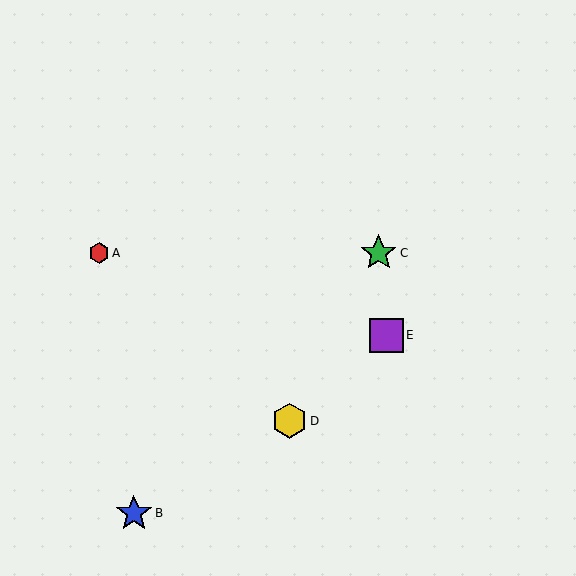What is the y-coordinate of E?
Object E is at y≈335.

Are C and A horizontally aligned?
Yes, both are at y≈253.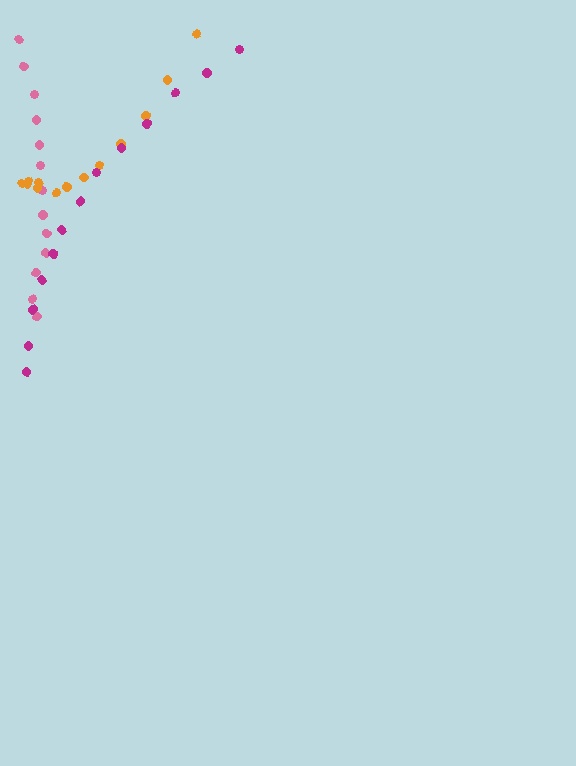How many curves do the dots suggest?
There are 3 distinct paths.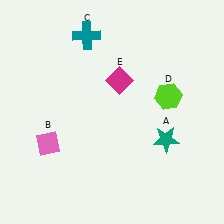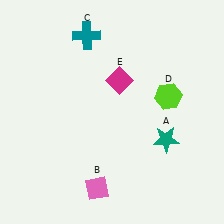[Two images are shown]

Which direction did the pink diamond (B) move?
The pink diamond (B) moved right.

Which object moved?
The pink diamond (B) moved right.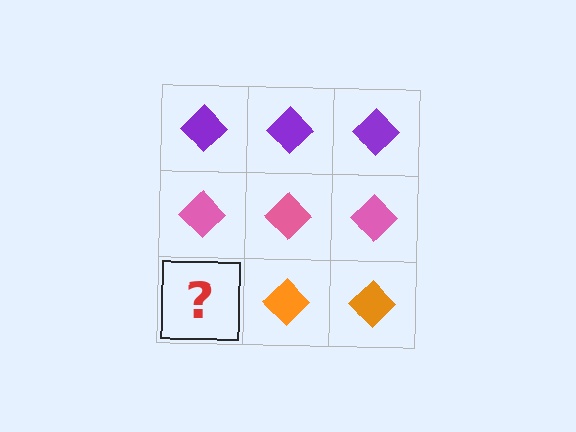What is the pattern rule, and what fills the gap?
The rule is that each row has a consistent color. The gap should be filled with an orange diamond.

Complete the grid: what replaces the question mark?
The question mark should be replaced with an orange diamond.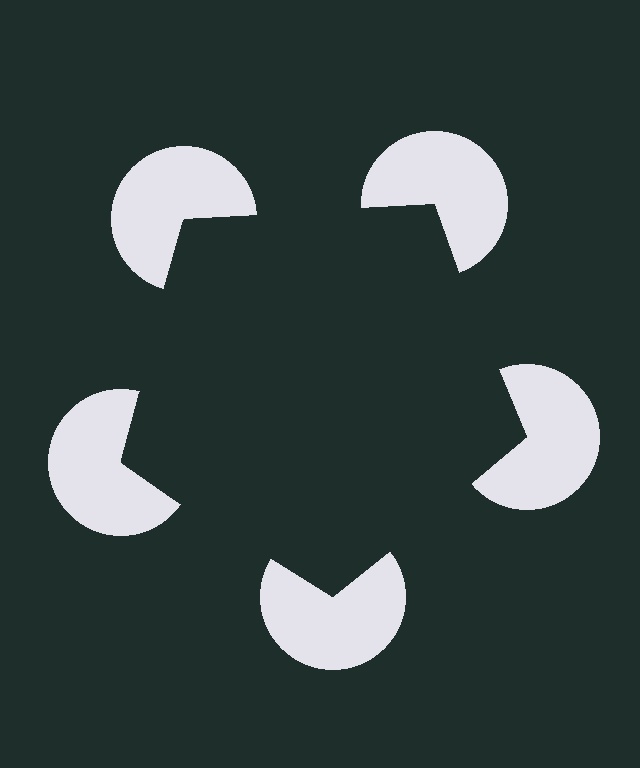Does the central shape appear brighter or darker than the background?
It typically appears slightly darker than the background, even though no actual brightness change is drawn.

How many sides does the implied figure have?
5 sides.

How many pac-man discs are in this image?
There are 5 — one at each vertex of the illusory pentagon.